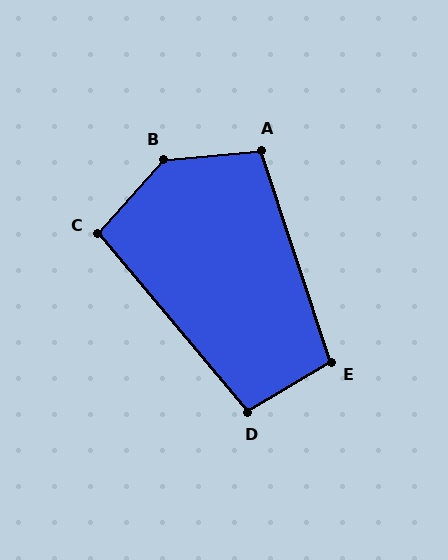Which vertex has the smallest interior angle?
C, at approximately 98 degrees.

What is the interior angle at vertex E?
Approximately 103 degrees (obtuse).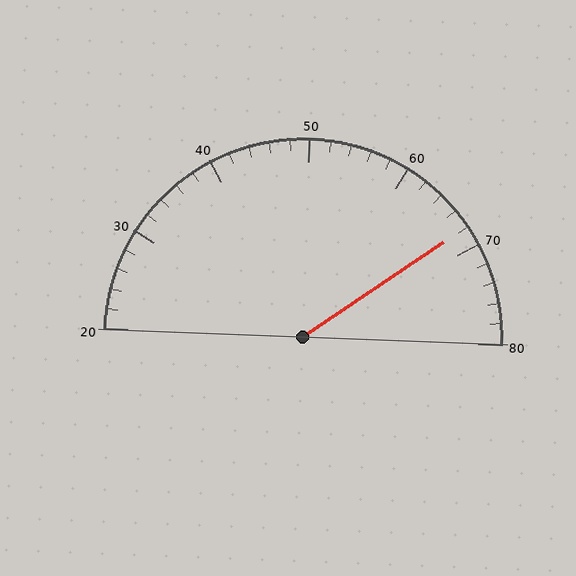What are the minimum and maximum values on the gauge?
The gauge ranges from 20 to 80.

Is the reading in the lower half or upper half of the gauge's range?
The reading is in the upper half of the range (20 to 80).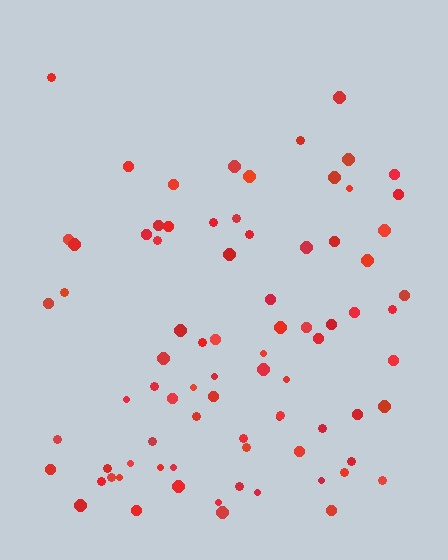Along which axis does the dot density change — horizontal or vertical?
Vertical.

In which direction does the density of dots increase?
From top to bottom, with the bottom side densest.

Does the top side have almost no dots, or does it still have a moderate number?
Still a moderate number, just noticeably fewer than the bottom.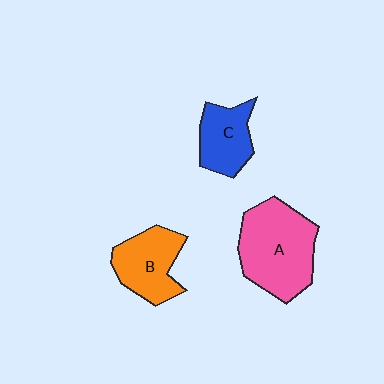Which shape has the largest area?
Shape A (pink).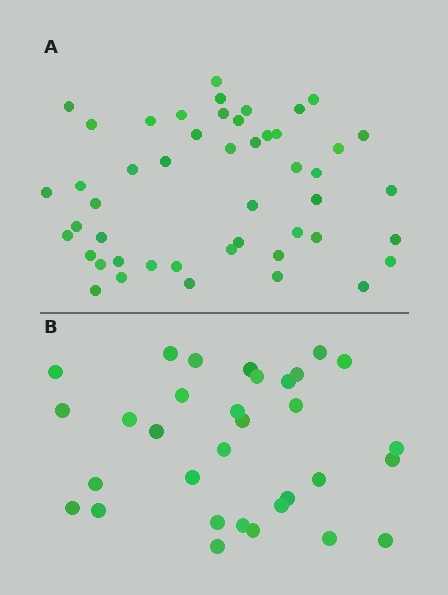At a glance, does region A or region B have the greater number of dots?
Region A (the top region) has more dots.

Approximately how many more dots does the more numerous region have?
Region A has approximately 15 more dots than region B.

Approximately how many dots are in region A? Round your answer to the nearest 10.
About 50 dots. (The exact count is 48, which rounds to 50.)